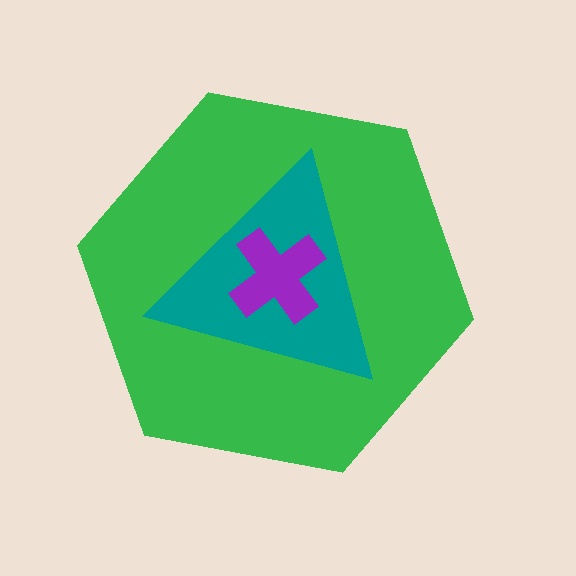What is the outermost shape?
The green hexagon.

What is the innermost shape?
The purple cross.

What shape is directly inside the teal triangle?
The purple cross.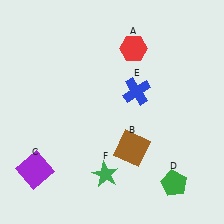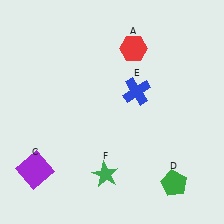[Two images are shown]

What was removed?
The brown square (B) was removed in Image 2.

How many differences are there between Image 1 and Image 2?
There is 1 difference between the two images.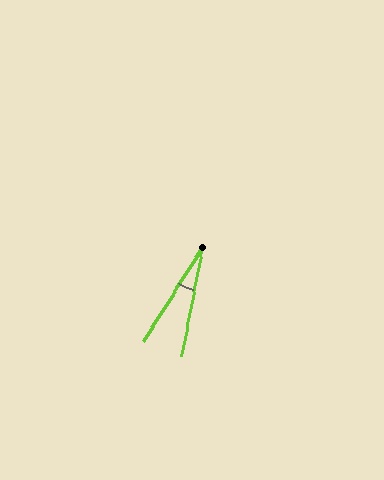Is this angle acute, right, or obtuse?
It is acute.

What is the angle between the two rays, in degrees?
Approximately 21 degrees.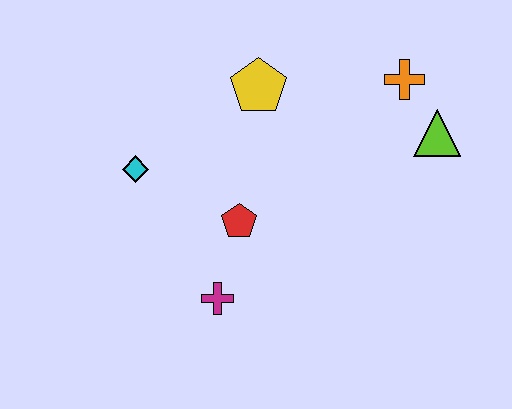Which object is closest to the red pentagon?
The magenta cross is closest to the red pentagon.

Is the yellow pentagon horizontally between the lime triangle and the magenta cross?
Yes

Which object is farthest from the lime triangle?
The cyan diamond is farthest from the lime triangle.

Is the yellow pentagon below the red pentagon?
No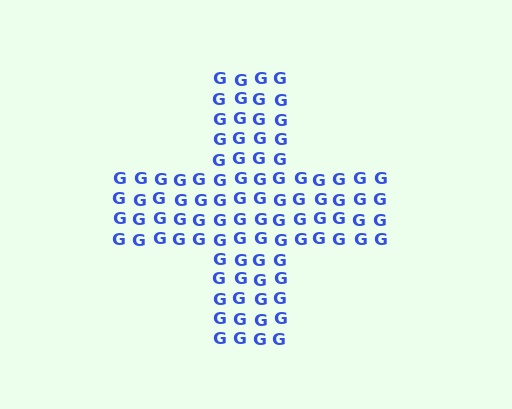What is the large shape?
The large shape is a cross.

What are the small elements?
The small elements are letter G's.